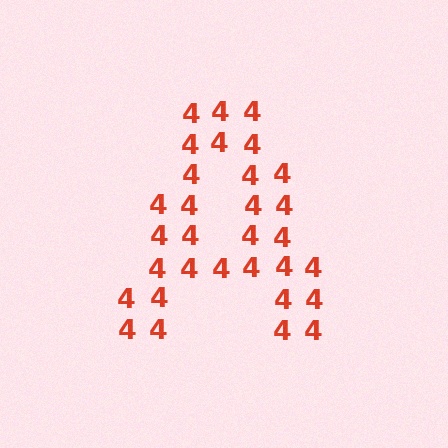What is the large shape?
The large shape is the letter A.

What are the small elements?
The small elements are digit 4's.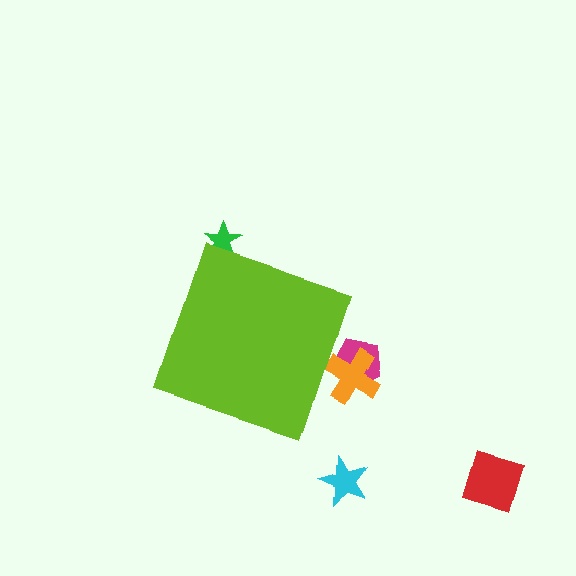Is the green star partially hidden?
Yes, the green star is partially hidden behind the lime diamond.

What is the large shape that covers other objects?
A lime diamond.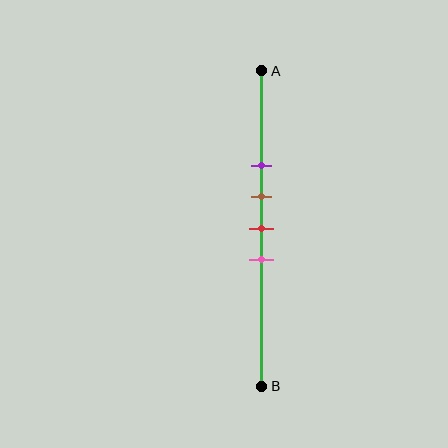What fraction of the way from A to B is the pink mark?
The pink mark is approximately 60% (0.6) of the way from A to B.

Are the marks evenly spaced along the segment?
Yes, the marks are approximately evenly spaced.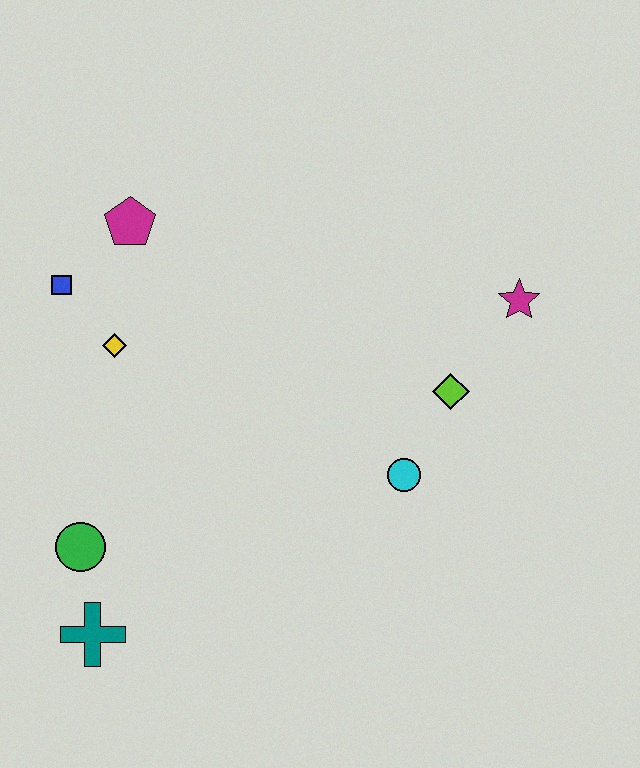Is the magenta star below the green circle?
No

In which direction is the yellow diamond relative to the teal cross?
The yellow diamond is above the teal cross.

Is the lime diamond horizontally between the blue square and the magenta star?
Yes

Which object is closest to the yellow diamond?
The blue square is closest to the yellow diamond.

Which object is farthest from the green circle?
The magenta star is farthest from the green circle.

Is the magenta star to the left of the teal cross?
No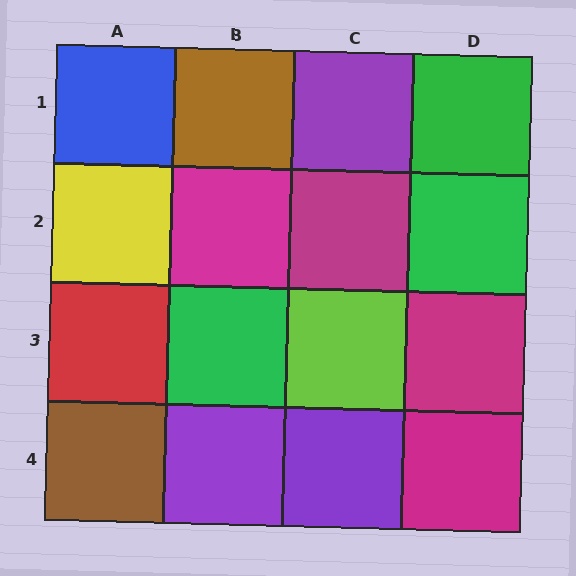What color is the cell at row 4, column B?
Purple.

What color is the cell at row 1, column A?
Blue.